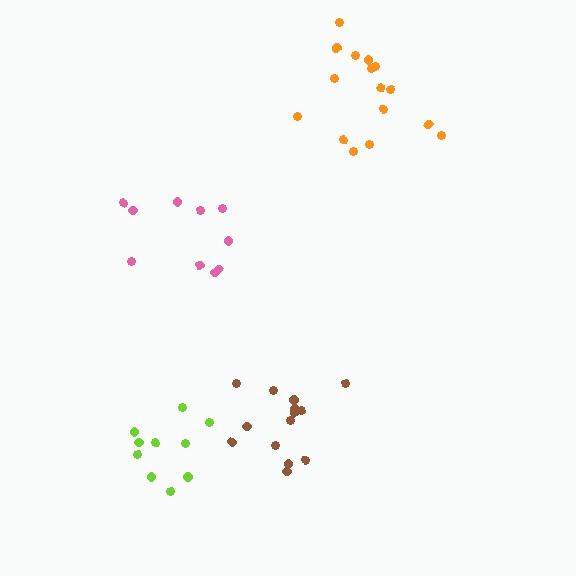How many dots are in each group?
Group 1: 14 dots, Group 2: 10 dots, Group 3: 16 dots, Group 4: 10 dots (50 total).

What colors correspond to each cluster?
The clusters are colored: brown, pink, orange, lime.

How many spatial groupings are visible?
There are 4 spatial groupings.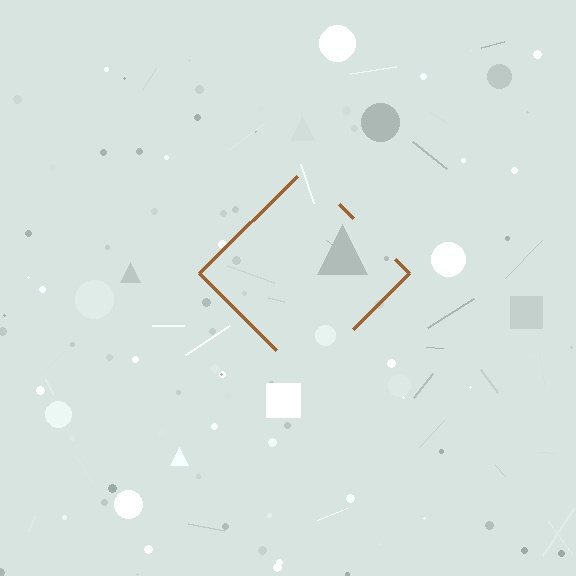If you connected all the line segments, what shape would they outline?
They would outline a diamond.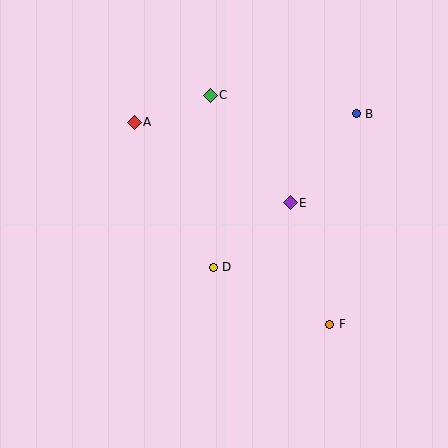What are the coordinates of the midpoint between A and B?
The midpoint between A and B is at (245, 118).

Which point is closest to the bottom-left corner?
Point D is closest to the bottom-left corner.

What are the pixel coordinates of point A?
Point A is at (134, 122).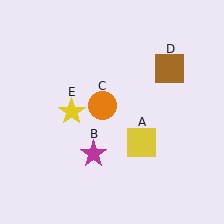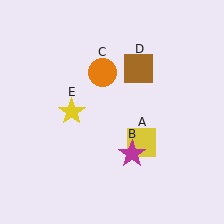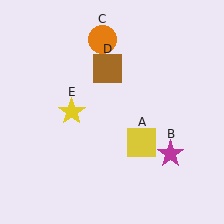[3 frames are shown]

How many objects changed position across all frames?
3 objects changed position: magenta star (object B), orange circle (object C), brown square (object D).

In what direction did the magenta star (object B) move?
The magenta star (object B) moved right.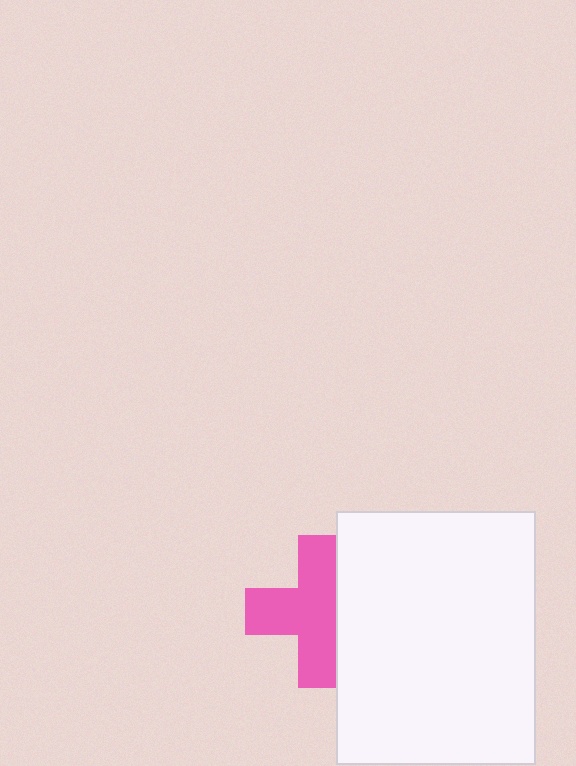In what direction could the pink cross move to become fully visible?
The pink cross could move left. That would shift it out from behind the white rectangle entirely.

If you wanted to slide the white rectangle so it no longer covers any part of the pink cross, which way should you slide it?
Slide it right — that is the most direct way to separate the two shapes.